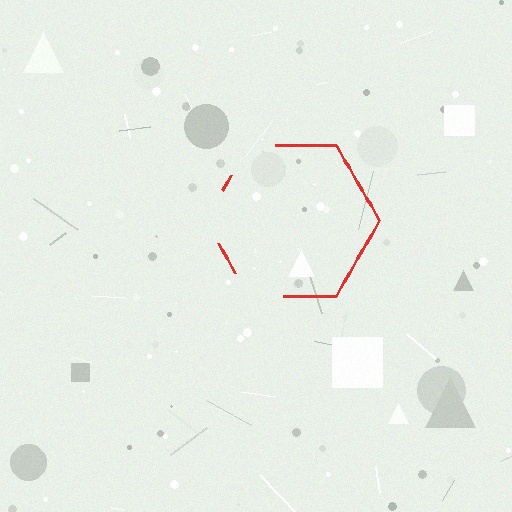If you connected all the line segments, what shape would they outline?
They would outline a hexagon.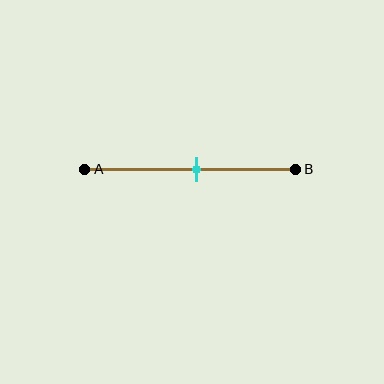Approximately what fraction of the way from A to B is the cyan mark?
The cyan mark is approximately 55% of the way from A to B.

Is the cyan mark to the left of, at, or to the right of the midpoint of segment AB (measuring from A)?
The cyan mark is to the right of the midpoint of segment AB.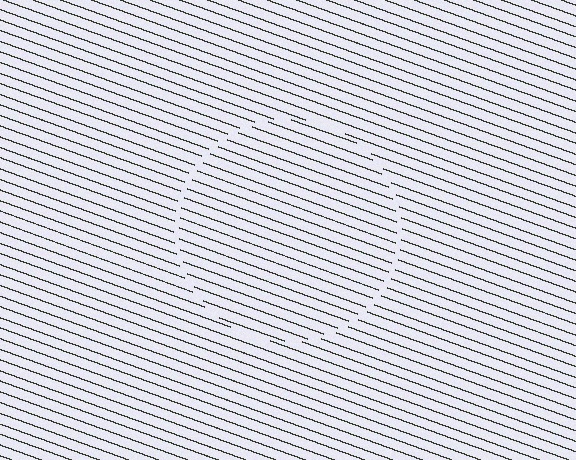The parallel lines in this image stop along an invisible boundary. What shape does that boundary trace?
An illusory circle. The interior of the shape contains the same grating, shifted by half a period — the contour is defined by the phase discontinuity where line-ends from the inner and outer gratings abut.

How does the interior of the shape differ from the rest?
The interior of the shape contains the same grating, shifted by half a period — the contour is defined by the phase discontinuity where line-ends from the inner and outer gratings abut.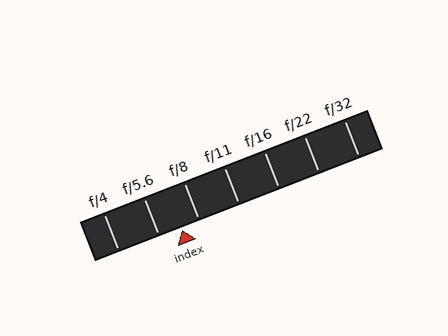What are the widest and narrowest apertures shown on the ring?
The widest aperture shown is f/4 and the narrowest is f/32.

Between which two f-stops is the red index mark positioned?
The index mark is between f/5.6 and f/8.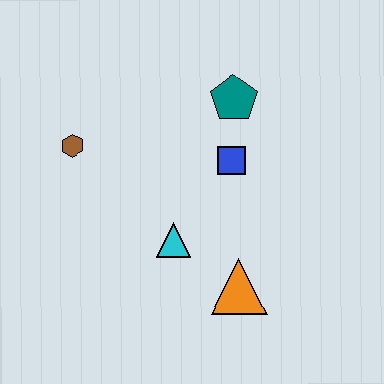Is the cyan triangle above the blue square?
No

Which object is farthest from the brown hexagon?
The orange triangle is farthest from the brown hexagon.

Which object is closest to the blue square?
The teal pentagon is closest to the blue square.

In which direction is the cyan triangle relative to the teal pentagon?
The cyan triangle is below the teal pentagon.